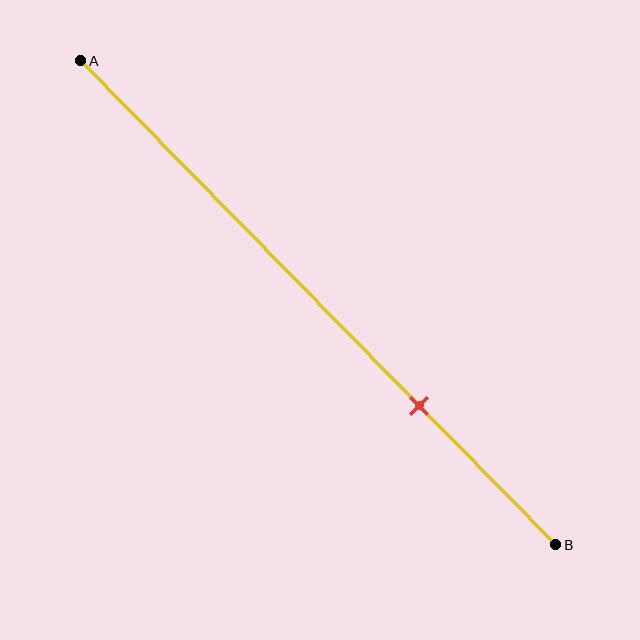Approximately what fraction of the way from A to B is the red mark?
The red mark is approximately 70% of the way from A to B.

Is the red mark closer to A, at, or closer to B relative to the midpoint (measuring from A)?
The red mark is closer to point B than the midpoint of segment AB.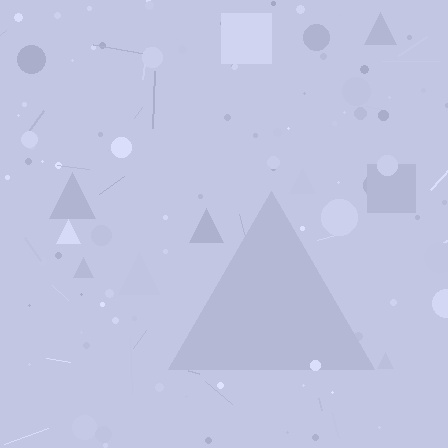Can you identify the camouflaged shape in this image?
The camouflaged shape is a triangle.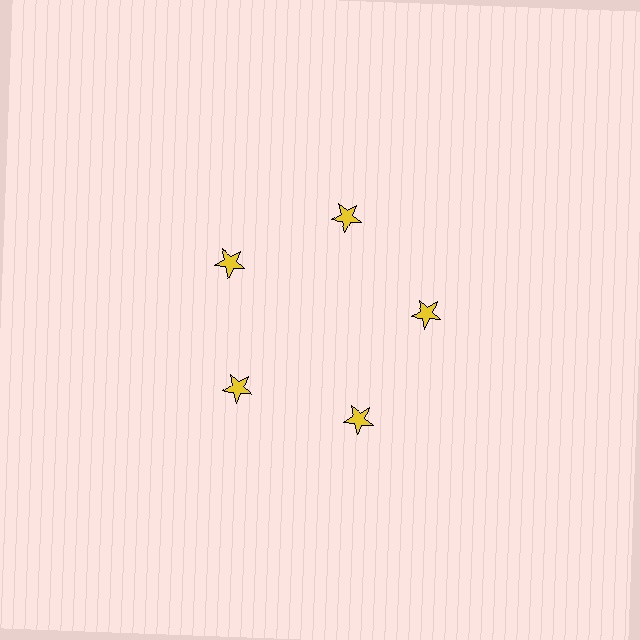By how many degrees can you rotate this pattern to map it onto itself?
The pattern maps onto itself every 72 degrees of rotation.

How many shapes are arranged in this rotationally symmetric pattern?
There are 5 shapes, arranged in 5 groups of 1.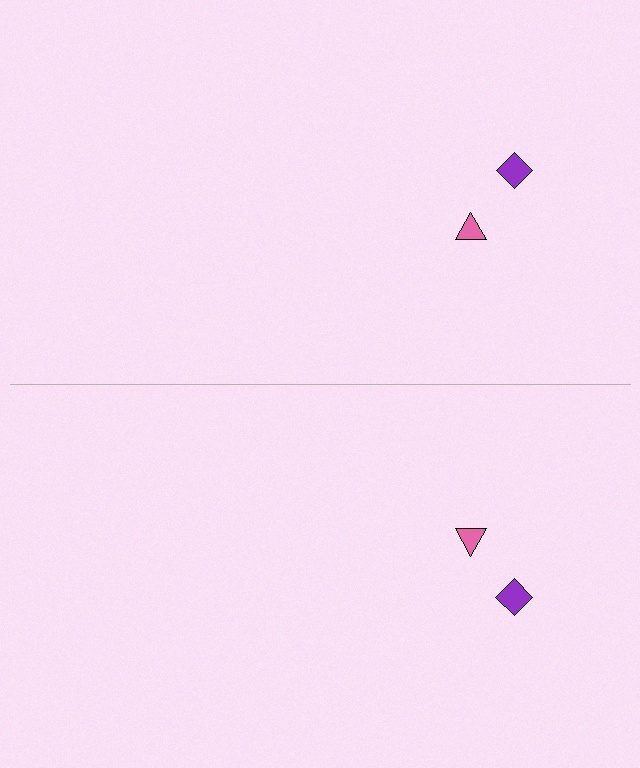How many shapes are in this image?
There are 4 shapes in this image.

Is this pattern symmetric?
Yes, this pattern has bilateral (reflection) symmetry.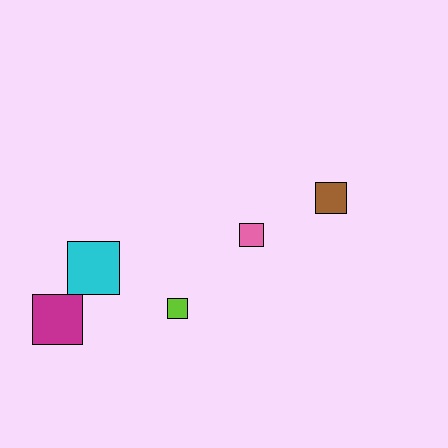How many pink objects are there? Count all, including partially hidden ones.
There is 1 pink object.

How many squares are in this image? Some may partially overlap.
There are 5 squares.